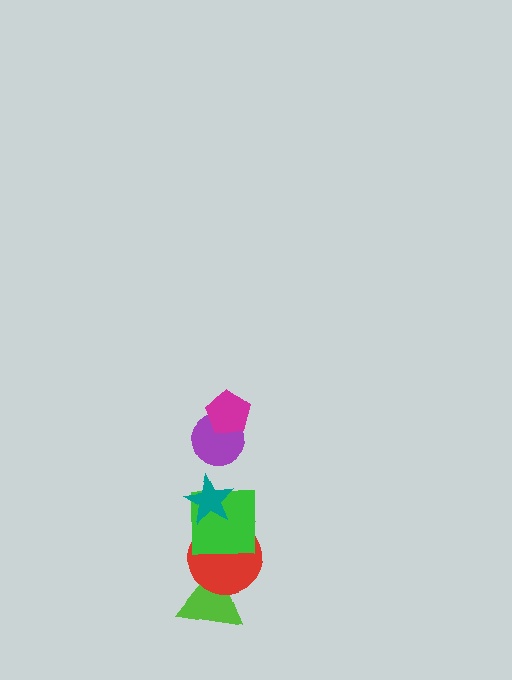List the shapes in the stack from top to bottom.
From top to bottom: the magenta pentagon, the purple circle, the teal star, the green square, the red circle, the lime triangle.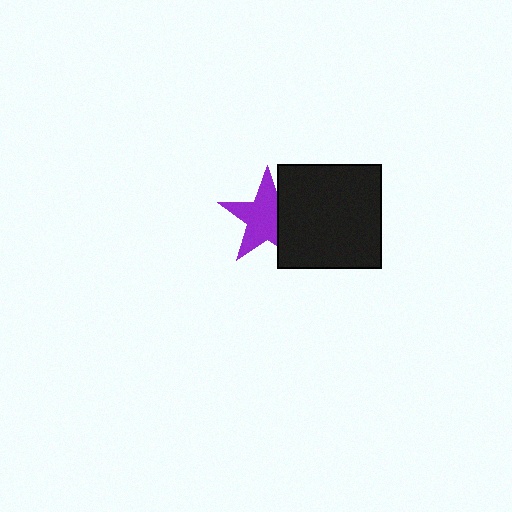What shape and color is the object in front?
The object in front is a black square.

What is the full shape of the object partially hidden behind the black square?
The partially hidden object is a purple star.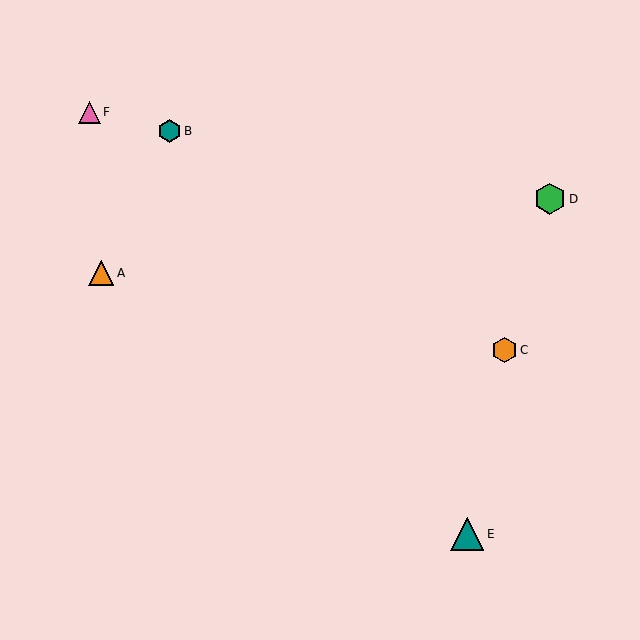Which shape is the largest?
The teal triangle (labeled E) is the largest.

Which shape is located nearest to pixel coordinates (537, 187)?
The green hexagon (labeled D) at (550, 199) is nearest to that location.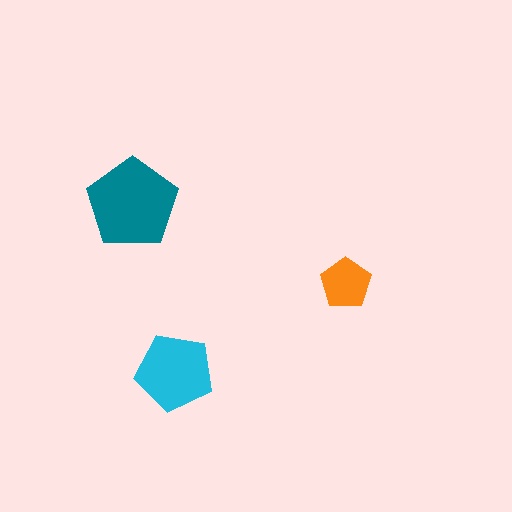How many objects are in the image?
There are 3 objects in the image.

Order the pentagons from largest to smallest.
the teal one, the cyan one, the orange one.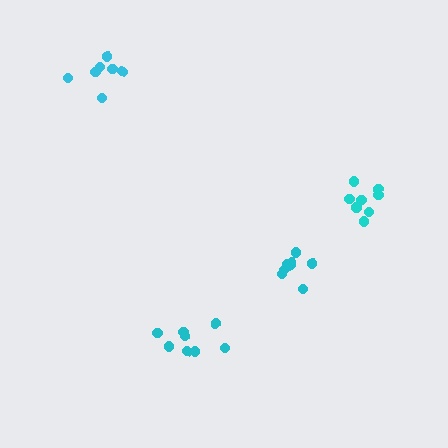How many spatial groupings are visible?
There are 4 spatial groupings.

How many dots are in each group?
Group 1: 8 dots, Group 2: 9 dots, Group 3: 7 dots, Group 4: 8 dots (32 total).